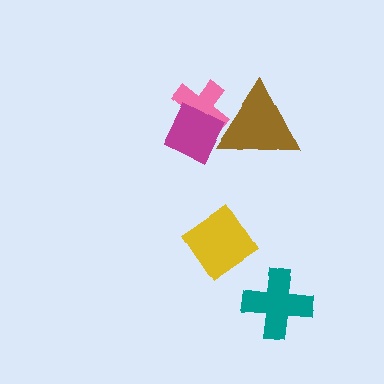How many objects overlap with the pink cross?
2 objects overlap with the pink cross.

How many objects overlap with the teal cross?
0 objects overlap with the teal cross.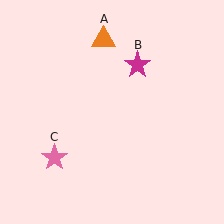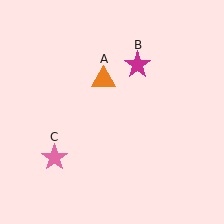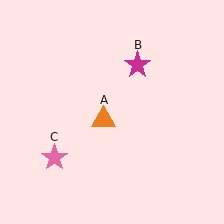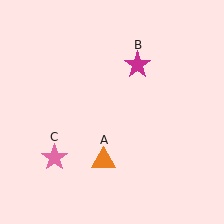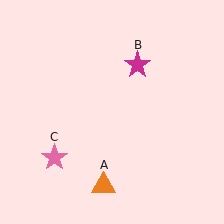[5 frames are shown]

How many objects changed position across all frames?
1 object changed position: orange triangle (object A).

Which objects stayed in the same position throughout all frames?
Magenta star (object B) and pink star (object C) remained stationary.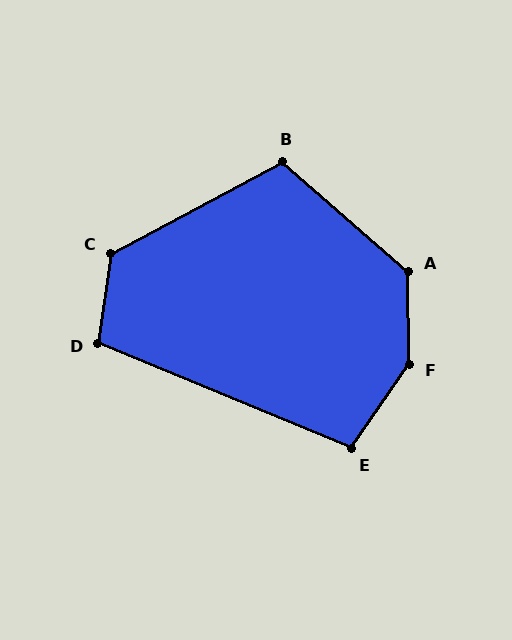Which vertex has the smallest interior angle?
E, at approximately 102 degrees.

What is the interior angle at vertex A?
Approximately 132 degrees (obtuse).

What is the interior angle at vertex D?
Approximately 104 degrees (obtuse).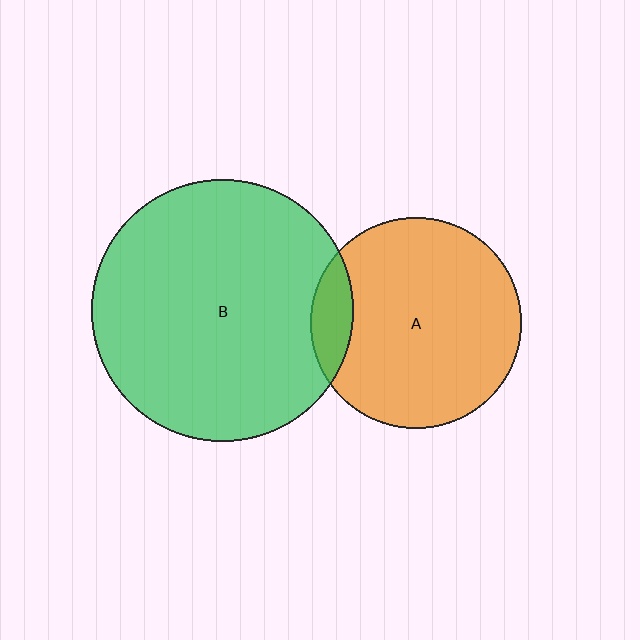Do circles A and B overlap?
Yes.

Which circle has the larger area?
Circle B (green).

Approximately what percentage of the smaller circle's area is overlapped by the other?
Approximately 10%.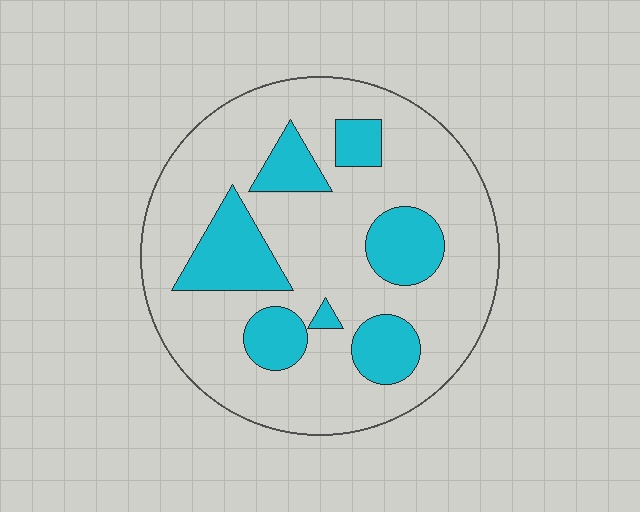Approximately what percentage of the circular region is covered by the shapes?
Approximately 25%.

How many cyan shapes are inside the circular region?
7.